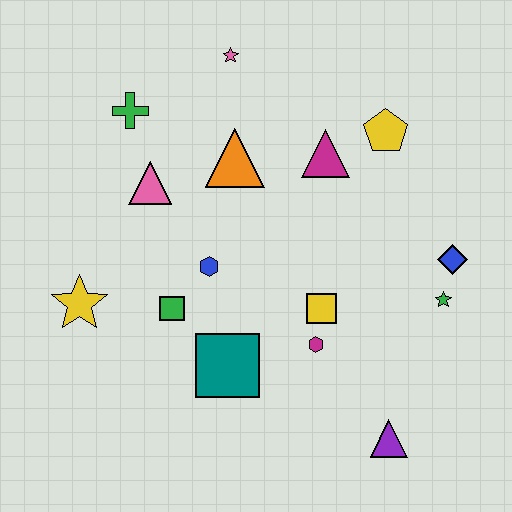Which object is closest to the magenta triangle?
The yellow pentagon is closest to the magenta triangle.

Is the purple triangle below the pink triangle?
Yes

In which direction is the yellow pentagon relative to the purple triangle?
The yellow pentagon is above the purple triangle.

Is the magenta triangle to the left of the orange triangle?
No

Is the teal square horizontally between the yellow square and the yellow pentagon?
No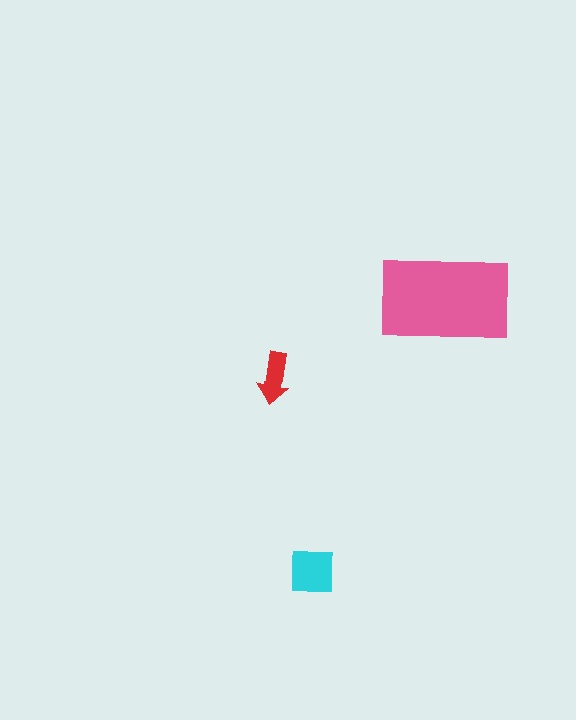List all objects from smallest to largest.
The red arrow, the cyan square, the pink rectangle.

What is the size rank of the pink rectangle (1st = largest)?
1st.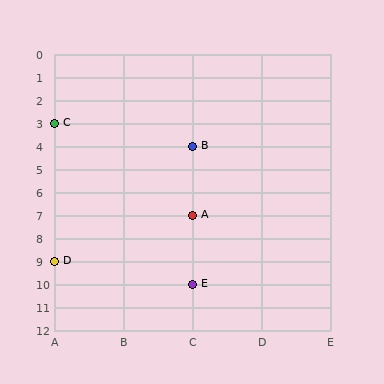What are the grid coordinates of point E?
Point E is at grid coordinates (C, 10).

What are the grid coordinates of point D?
Point D is at grid coordinates (A, 9).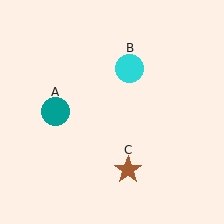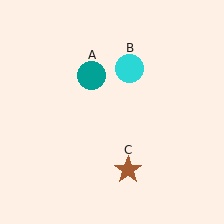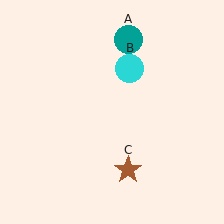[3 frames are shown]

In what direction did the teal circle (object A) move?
The teal circle (object A) moved up and to the right.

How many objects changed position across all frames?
1 object changed position: teal circle (object A).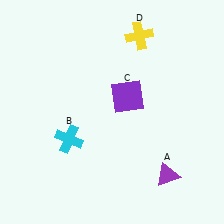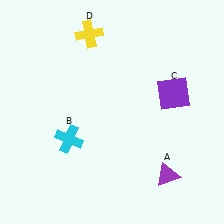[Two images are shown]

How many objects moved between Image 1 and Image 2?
2 objects moved between the two images.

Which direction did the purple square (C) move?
The purple square (C) moved right.